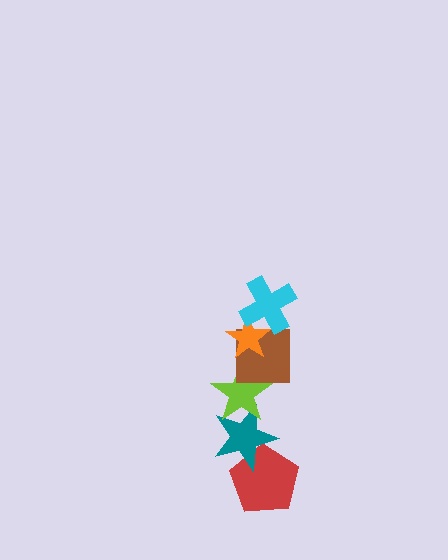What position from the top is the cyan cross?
The cyan cross is 1st from the top.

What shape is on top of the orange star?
The cyan cross is on top of the orange star.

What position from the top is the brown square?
The brown square is 3rd from the top.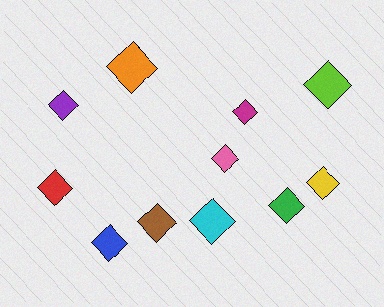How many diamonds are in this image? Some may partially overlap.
There are 11 diamonds.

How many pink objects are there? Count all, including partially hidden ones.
There is 1 pink object.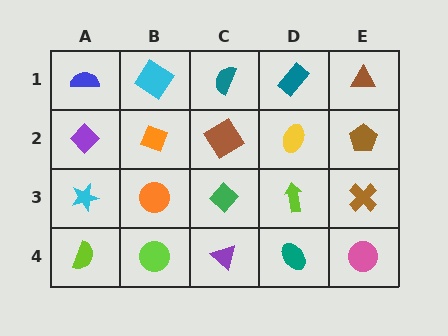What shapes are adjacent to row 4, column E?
A brown cross (row 3, column E), a teal ellipse (row 4, column D).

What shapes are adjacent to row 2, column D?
A teal rectangle (row 1, column D), a lime arrow (row 3, column D), a brown diamond (row 2, column C), a brown pentagon (row 2, column E).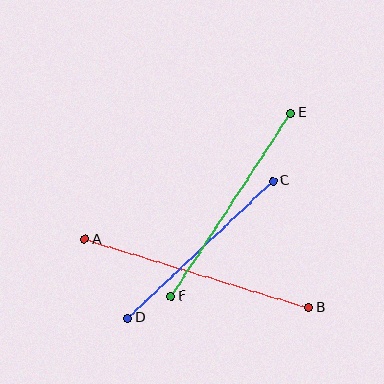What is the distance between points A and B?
The distance is approximately 234 pixels.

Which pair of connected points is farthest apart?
Points A and B are farthest apart.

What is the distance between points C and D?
The distance is approximately 199 pixels.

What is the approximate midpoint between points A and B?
The midpoint is at approximately (197, 273) pixels.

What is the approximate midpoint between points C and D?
The midpoint is at approximately (200, 250) pixels.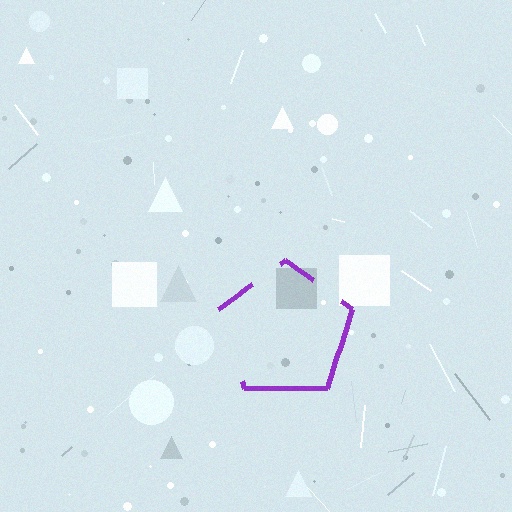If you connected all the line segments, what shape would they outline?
They would outline a pentagon.